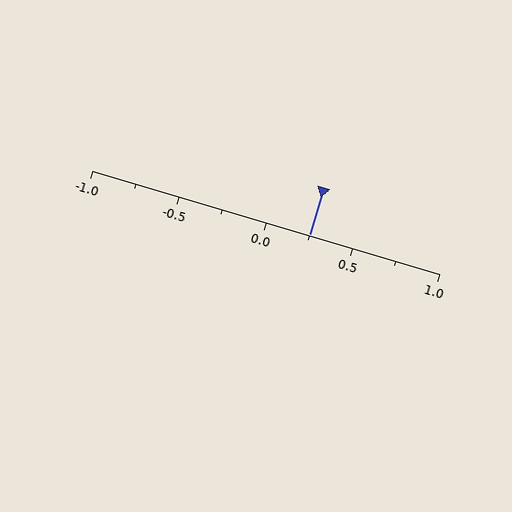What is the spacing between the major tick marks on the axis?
The major ticks are spaced 0.5 apart.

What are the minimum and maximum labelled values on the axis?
The axis runs from -1.0 to 1.0.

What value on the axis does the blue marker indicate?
The marker indicates approximately 0.25.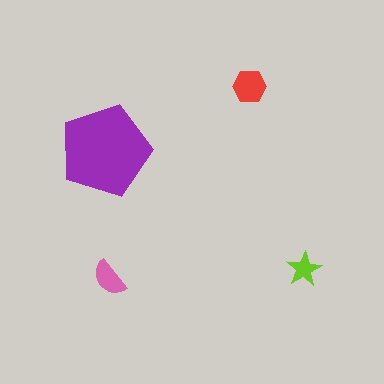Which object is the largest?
The purple pentagon.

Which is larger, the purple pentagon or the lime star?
The purple pentagon.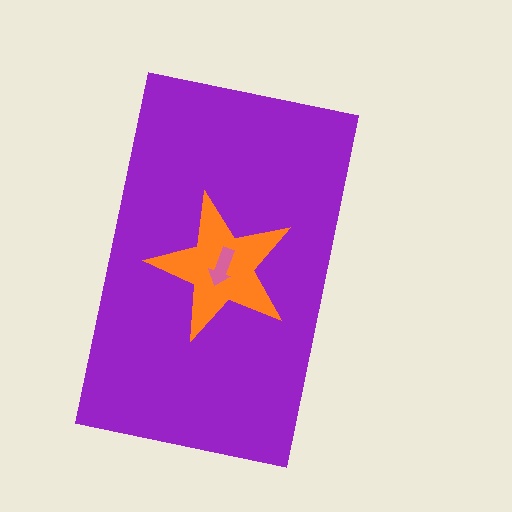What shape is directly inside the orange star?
The pink arrow.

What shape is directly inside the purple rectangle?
The orange star.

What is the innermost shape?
The pink arrow.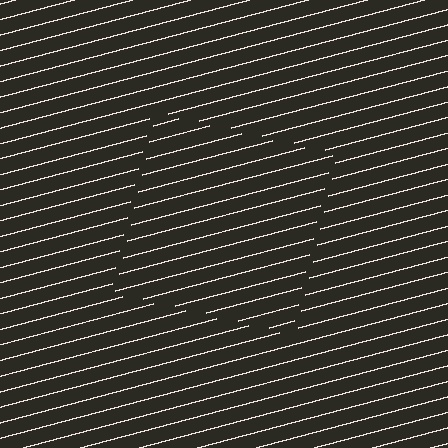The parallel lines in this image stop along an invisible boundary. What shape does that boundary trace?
An illusory square. The interior of the shape contains the same grating, shifted by half a period — the contour is defined by the phase discontinuity where line-ends from the inner and outer gratings abut.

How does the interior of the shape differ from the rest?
The interior of the shape contains the same grating, shifted by half a period — the contour is defined by the phase discontinuity where line-ends from the inner and outer gratings abut.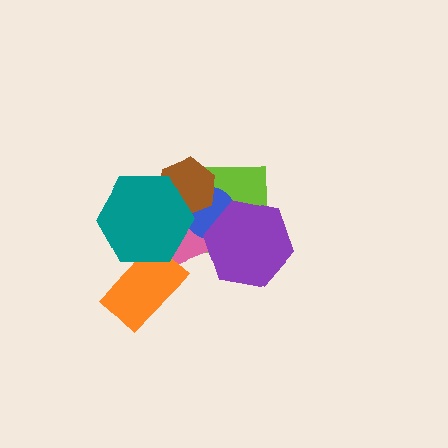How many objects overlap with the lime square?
5 objects overlap with the lime square.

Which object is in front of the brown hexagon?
The teal hexagon is in front of the brown hexagon.